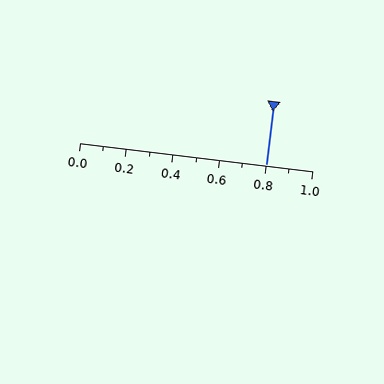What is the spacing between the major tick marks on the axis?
The major ticks are spaced 0.2 apart.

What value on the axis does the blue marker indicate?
The marker indicates approximately 0.8.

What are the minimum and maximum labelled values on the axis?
The axis runs from 0.0 to 1.0.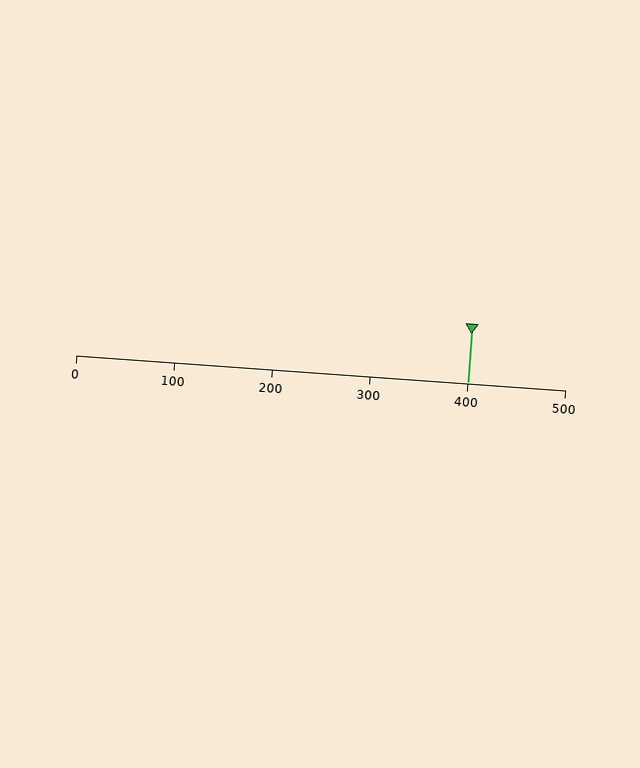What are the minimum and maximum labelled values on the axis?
The axis runs from 0 to 500.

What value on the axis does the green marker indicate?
The marker indicates approximately 400.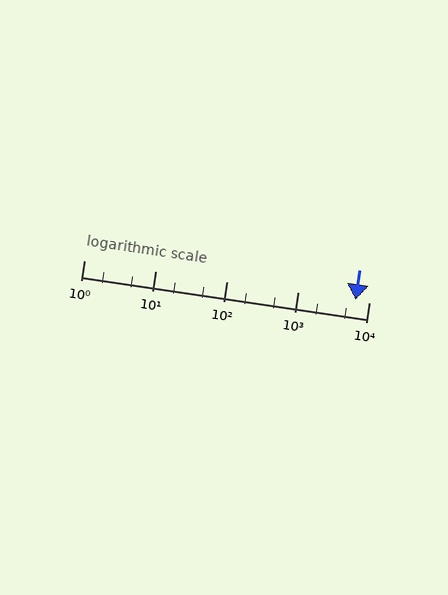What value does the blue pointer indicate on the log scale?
The pointer indicates approximately 6400.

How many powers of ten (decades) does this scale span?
The scale spans 4 decades, from 1 to 10000.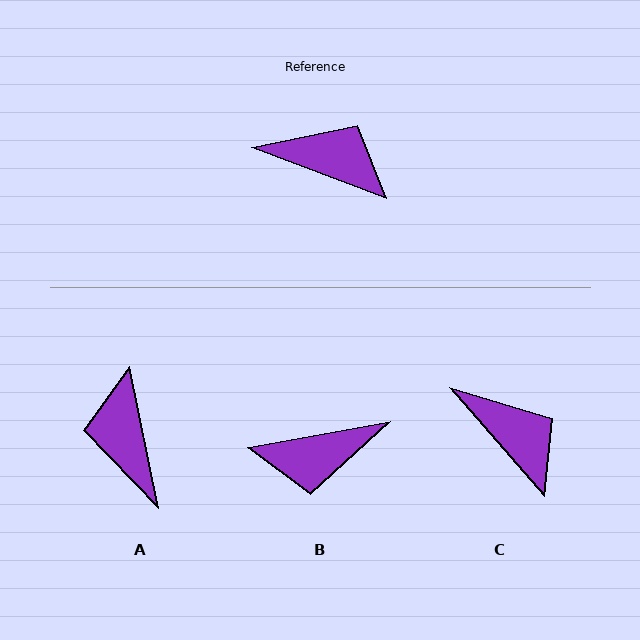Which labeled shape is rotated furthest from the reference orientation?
B, about 149 degrees away.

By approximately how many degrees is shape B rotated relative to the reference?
Approximately 149 degrees clockwise.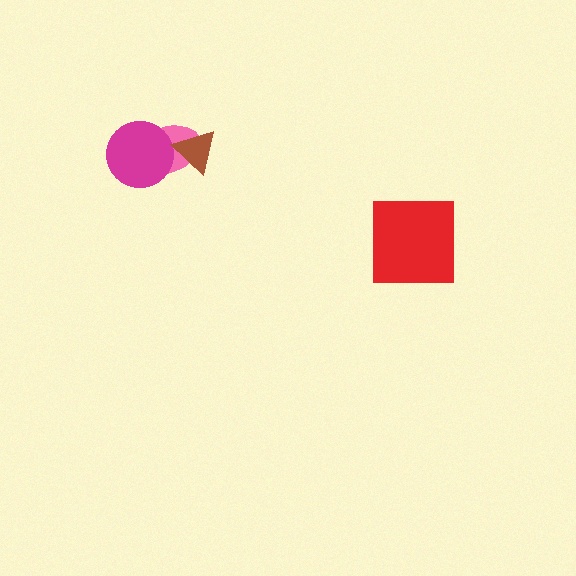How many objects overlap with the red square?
0 objects overlap with the red square.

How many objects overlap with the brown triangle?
1 object overlaps with the brown triangle.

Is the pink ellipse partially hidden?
Yes, it is partially covered by another shape.